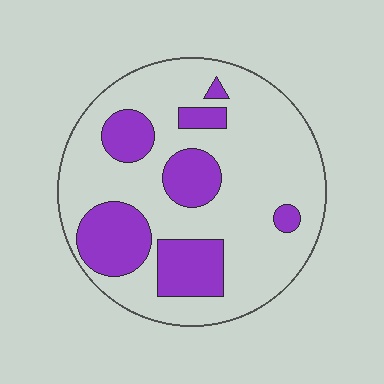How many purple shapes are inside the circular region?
7.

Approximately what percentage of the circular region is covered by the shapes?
Approximately 25%.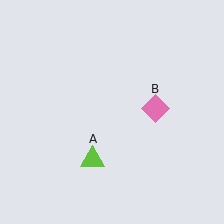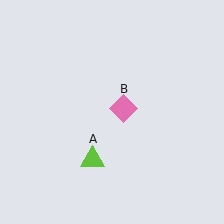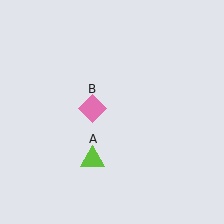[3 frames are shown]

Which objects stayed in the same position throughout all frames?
Lime triangle (object A) remained stationary.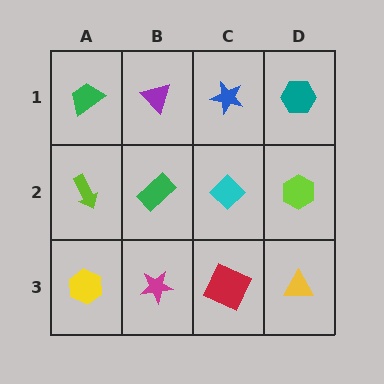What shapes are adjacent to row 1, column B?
A green rectangle (row 2, column B), a green trapezoid (row 1, column A), a blue star (row 1, column C).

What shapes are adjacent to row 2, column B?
A purple triangle (row 1, column B), a magenta star (row 3, column B), a lime arrow (row 2, column A), a cyan diamond (row 2, column C).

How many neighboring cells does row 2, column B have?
4.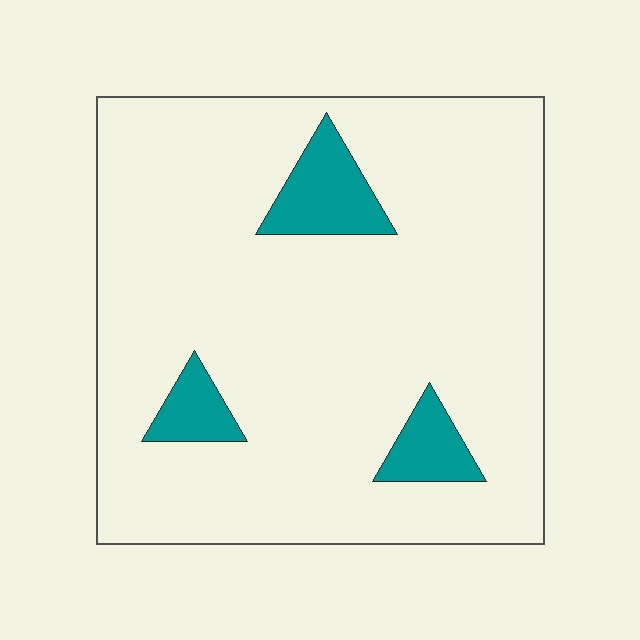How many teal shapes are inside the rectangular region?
3.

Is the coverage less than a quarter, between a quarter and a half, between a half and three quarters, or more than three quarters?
Less than a quarter.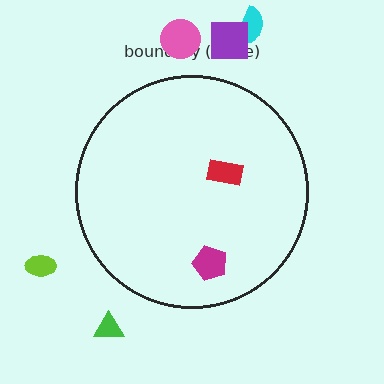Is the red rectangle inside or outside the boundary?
Inside.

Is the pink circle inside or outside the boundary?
Outside.